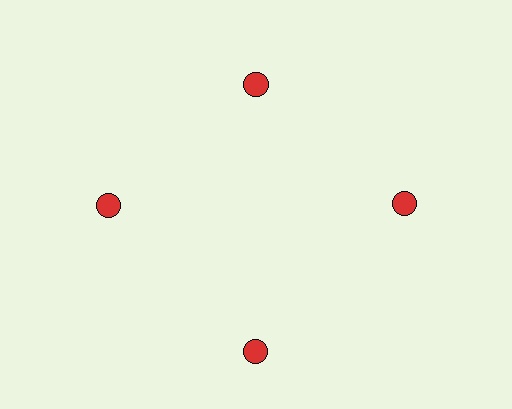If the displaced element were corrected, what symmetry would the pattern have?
It would have 4-fold rotational symmetry — the pattern would map onto itself every 90 degrees.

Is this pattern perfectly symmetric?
No. The 4 red circles are arranged in a ring, but one element near the 12 o'clock position is pulled inward toward the center, breaking the 4-fold rotational symmetry.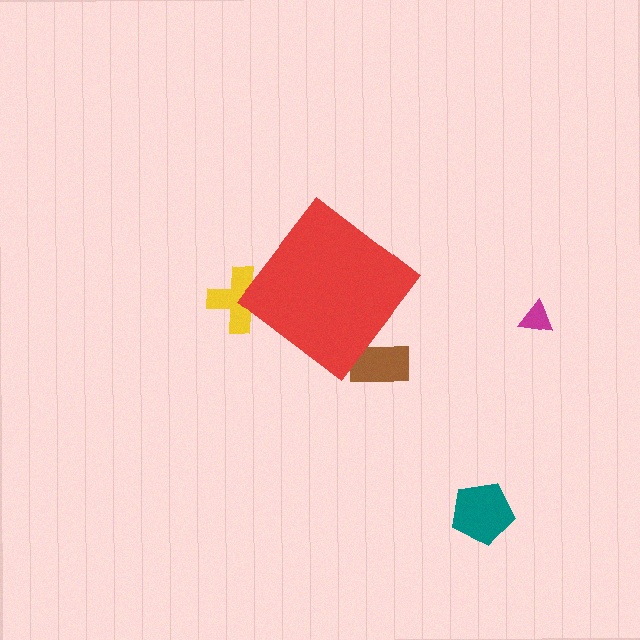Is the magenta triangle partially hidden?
No, the magenta triangle is fully visible.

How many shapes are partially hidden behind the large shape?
2 shapes are partially hidden.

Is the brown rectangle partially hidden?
Yes, the brown rectangle is partially hidden behind the red diamond.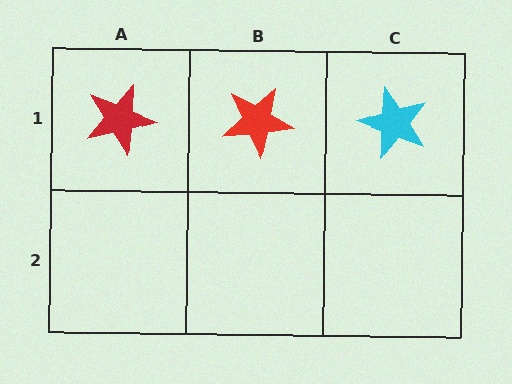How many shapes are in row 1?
3 shapes.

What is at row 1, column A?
A red star.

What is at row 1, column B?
A red star.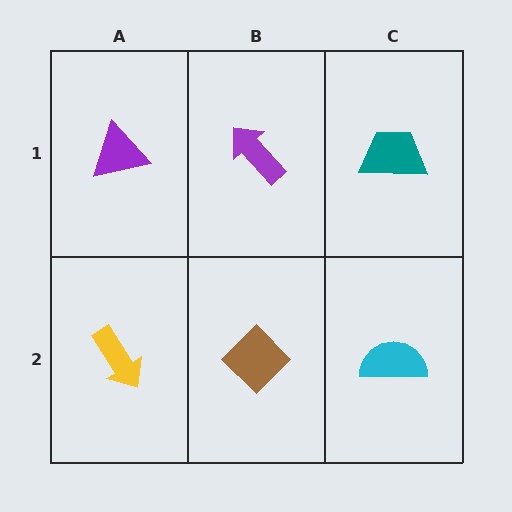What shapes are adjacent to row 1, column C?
A cyan semicircle (row 2, column C), a purple arrow (row 1, column B).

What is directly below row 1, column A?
A yellow arrow.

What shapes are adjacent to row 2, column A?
A purple triangle (row 1, column A), a brown diamond (row 2, column B).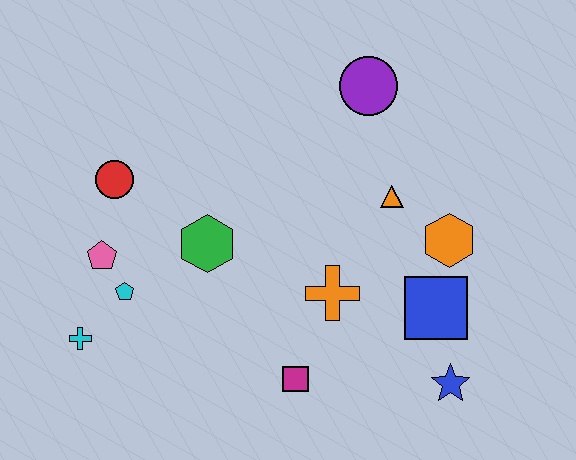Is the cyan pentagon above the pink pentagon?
No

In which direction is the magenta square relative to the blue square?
The magenta square is to the left of the blue square.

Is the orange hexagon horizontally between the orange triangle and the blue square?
No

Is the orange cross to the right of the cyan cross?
Yes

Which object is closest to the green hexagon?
The cyan pentagon is closest to the green hexagon.